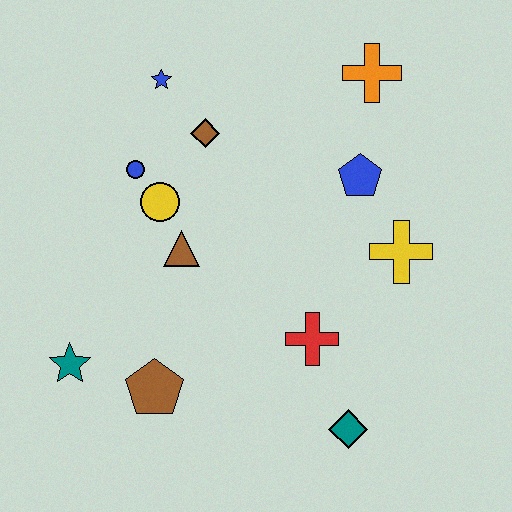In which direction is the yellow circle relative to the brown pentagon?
The yellow circle is above the brown pentagon.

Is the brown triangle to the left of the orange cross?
Yes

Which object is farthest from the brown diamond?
The teal diamond is farthest from the brown diamond.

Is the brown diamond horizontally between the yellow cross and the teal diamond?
No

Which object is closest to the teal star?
The brown pentagon is closest to the teal star.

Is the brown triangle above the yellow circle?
No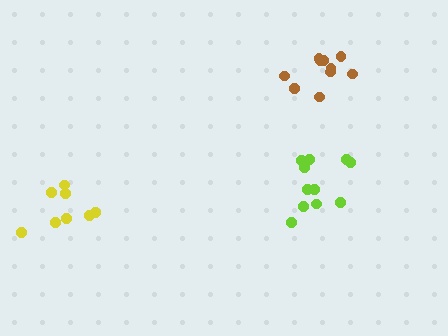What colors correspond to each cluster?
The clusters are colored: yellow, brown, lime.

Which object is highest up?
The brown cluster is topmost.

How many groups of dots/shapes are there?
There are 3 groups.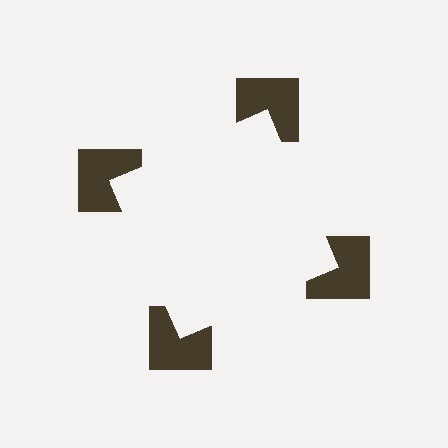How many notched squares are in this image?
There are 4 — one at each vertex of the illusory square.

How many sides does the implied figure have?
4 sides.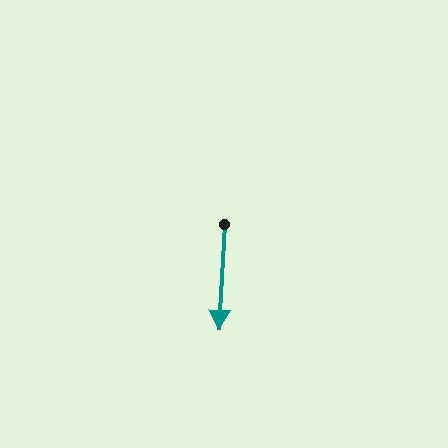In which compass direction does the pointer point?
South.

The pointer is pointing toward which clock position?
Roughly 6 o'clock.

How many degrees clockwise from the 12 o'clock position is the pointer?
Approximately 183 degrees.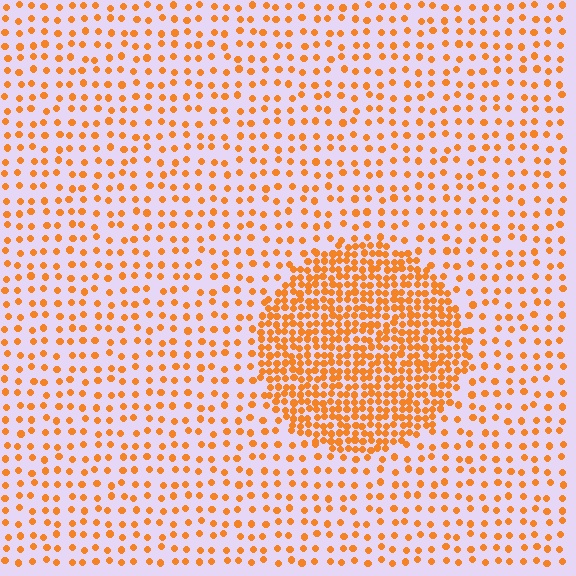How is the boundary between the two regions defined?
The boundary is defined by a change in element density (approximately 2.7x ratio). All elements are the same color, size, and shape.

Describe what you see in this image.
The image contains small orange elements arranged at two different densities. A circle-shaped region is visible where the elements are more densely packed than the surrounding area.